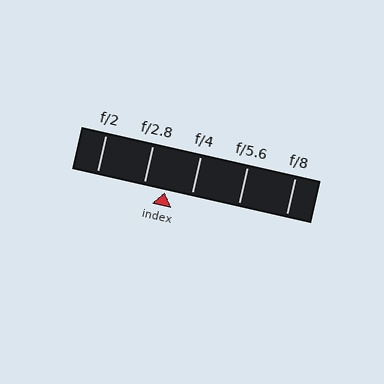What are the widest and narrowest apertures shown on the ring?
The widest aperture shown is f/2 and the narrowest is f/8.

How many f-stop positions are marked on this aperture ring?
There are 5 f-stop positions marked.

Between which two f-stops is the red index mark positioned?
The index mark is between f/2.8 and f/4.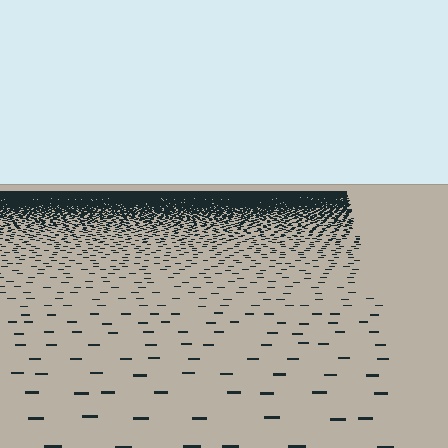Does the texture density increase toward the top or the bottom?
Density increases toward the top.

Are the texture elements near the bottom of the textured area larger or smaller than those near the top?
Larger. Near the bottom, elements are closer to the viewer and appear at a bigger on-screen size.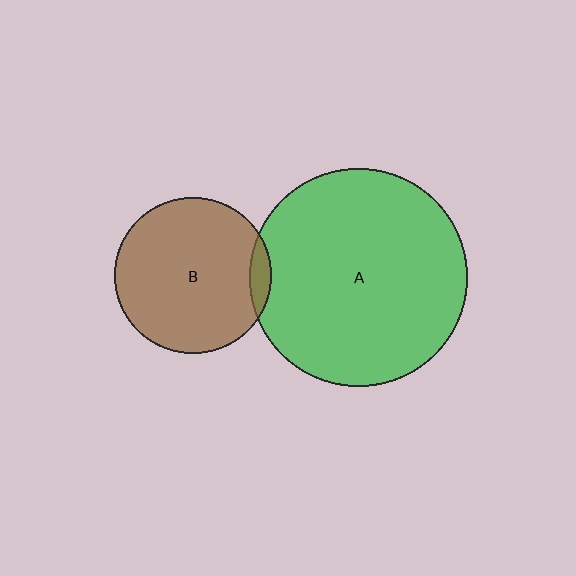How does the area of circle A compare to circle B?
Approximately 1.9 times.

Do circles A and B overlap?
Yes.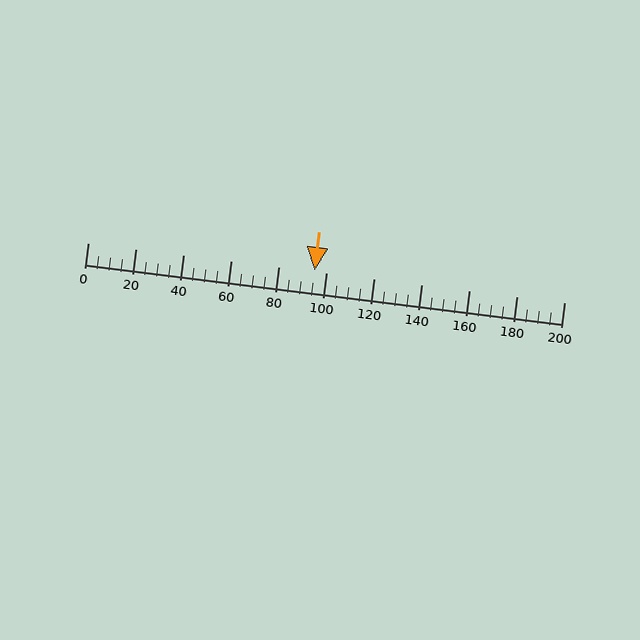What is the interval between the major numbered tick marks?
The major tick marks are spaced 20 units apart.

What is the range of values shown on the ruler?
The ruler shows values from 0 to 200.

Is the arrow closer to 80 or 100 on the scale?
The arrow is closer to 100.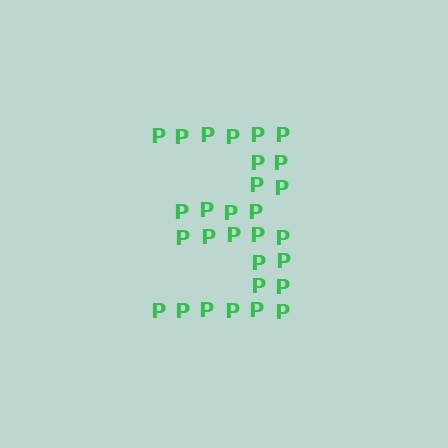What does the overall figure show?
The overall figure shows the digit 3.